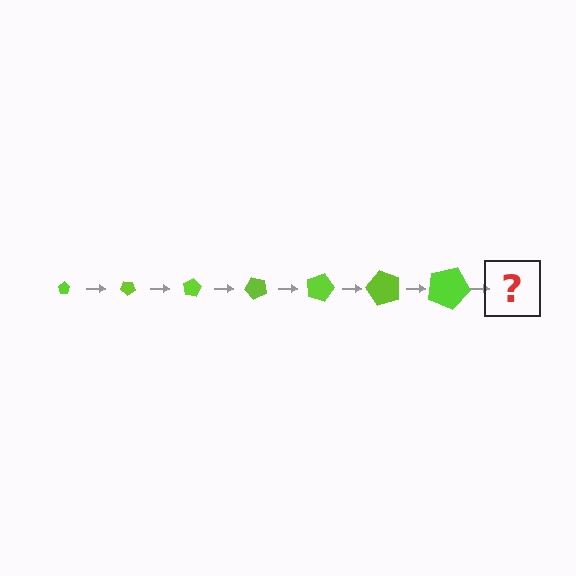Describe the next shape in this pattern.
It should be a pentagon, larger than the previous one and rotated 280 degrees from the start.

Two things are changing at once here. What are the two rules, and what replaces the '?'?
The two rules are that the pentagon grows larger each step and it rotates 40 degrees each step. The '?' should be a pentagon, larger than the previous one and rotated 280 degrees from the start.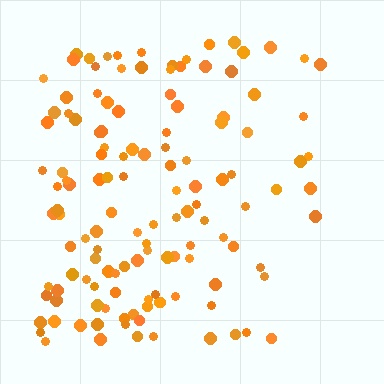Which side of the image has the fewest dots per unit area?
The right.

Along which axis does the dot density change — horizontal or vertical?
Horizontal.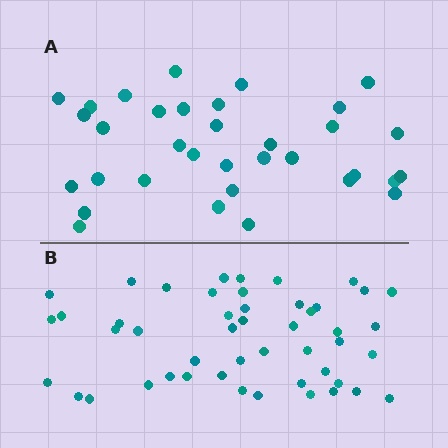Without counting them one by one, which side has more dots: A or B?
Region B (the bottom region) has more dots.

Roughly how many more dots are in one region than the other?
Region B has approximately 15 more dots than region A.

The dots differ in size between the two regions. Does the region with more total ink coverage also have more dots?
No. Region A has more total ink coverage because its dots are larger, but region B actually contains more individual dots. Total area can be misleading — the number of items is what matters here.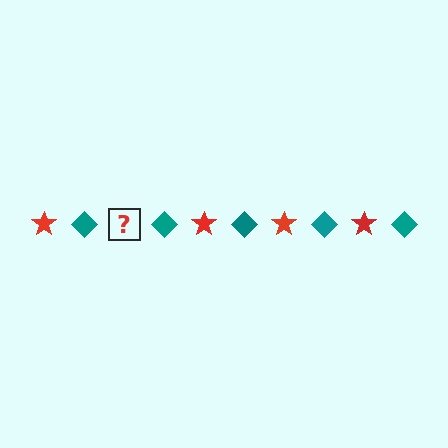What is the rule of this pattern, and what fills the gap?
The rule is that the pattern alternates between red star and teal diamond. The gap should be filled with a red star.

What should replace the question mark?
The question mark should be replaced with a red star.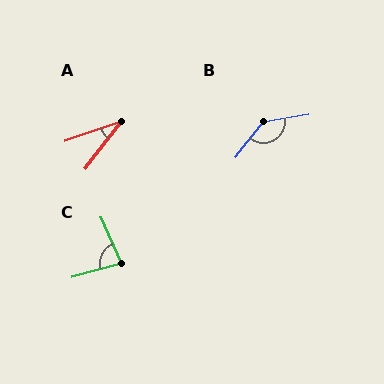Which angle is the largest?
B, at approximately 137 degrees.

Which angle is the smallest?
A, at approximately 34 degrees.